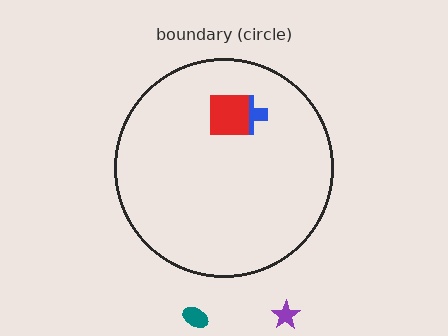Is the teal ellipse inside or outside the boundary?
Outside.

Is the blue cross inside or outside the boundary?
Inside.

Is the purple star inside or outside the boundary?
Outside.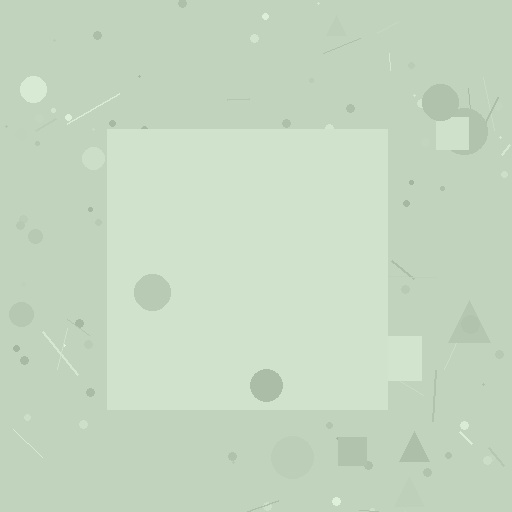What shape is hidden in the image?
A square is hidden in the image.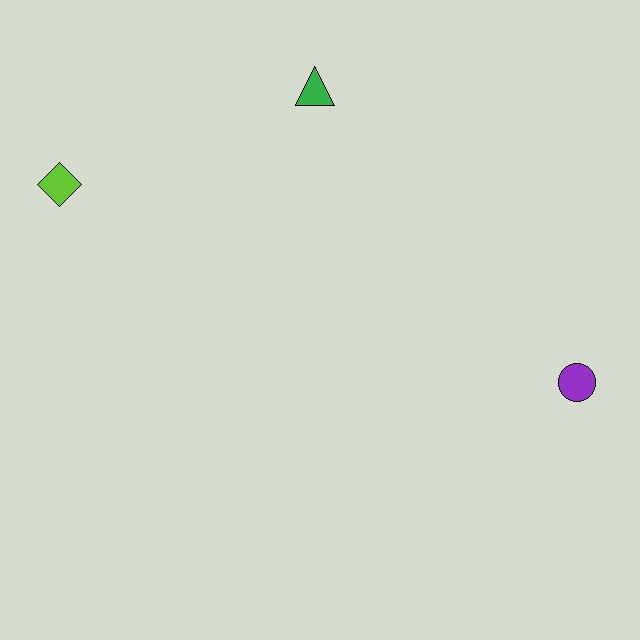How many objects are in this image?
There are 3 objects.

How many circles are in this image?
There is 1 circle.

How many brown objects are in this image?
There are no brown objects.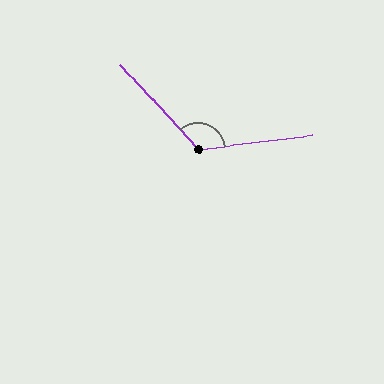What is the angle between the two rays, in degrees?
Approximately 125 degrees.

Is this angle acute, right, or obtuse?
It is obtuse.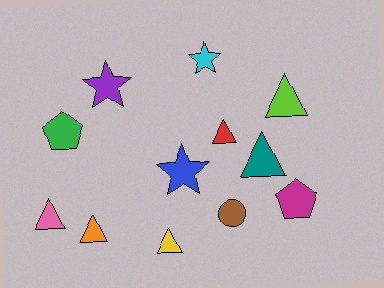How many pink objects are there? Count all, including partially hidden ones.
There is 1 pink object.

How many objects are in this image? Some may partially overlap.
There are 12 objects.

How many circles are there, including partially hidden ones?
There is 1 circle.